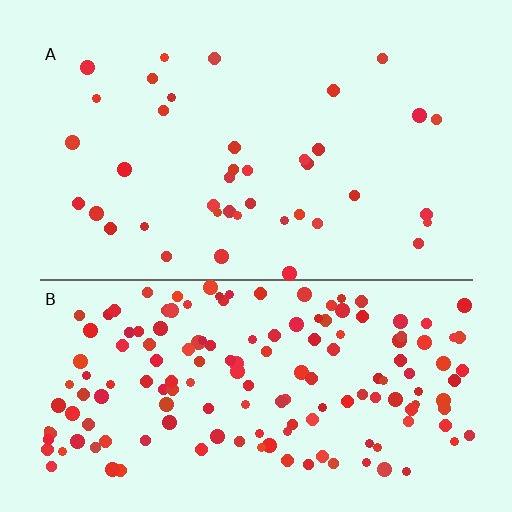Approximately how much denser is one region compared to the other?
Approximately 4.0× — region B over region A.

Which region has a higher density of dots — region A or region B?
B (the bottom).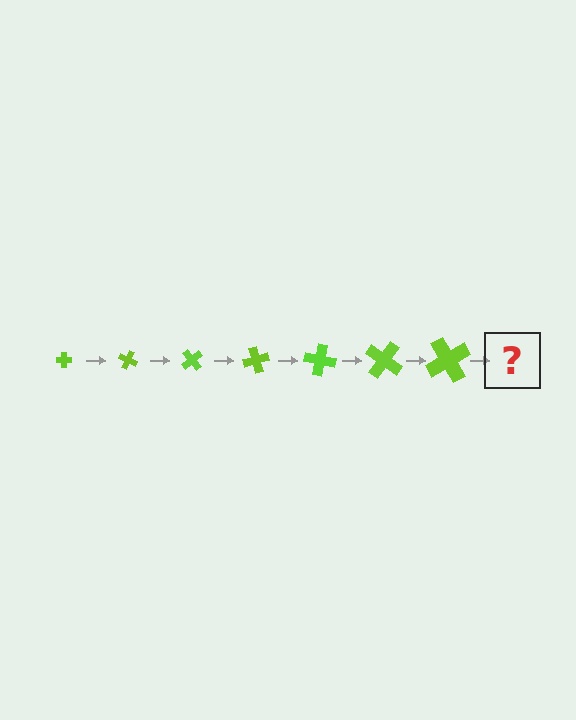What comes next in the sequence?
The next element should be a cross, larger than the previous one and rotated 175 degrees from the start.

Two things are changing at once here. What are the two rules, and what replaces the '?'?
The two rules are that the cross grows larger each step and it rotates 25 degrees each step. The '?' should be a cross, larger than the previous one and rotated 175 degrees from the start.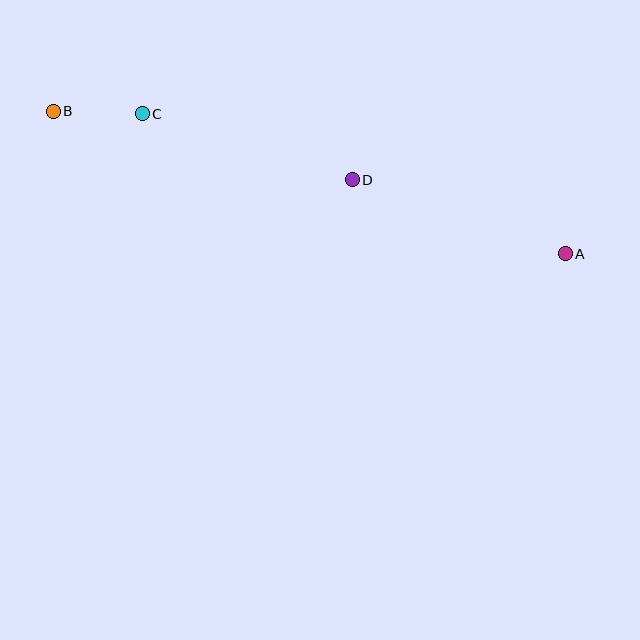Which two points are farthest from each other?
Points A and B are farthest from each other.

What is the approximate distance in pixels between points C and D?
The distance between C and D is approximately 220 pixels.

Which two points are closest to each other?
Points B and C are closest to each other.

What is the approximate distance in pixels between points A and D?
The distance between A and D is approximately 225 pixels.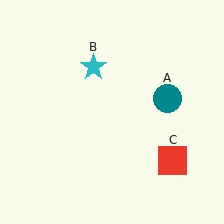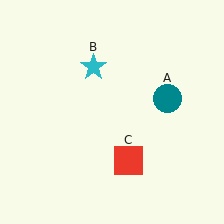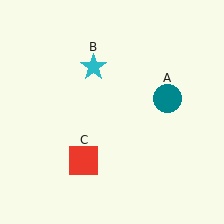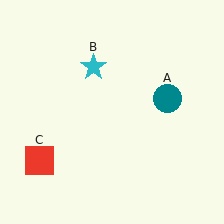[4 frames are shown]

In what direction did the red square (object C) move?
The red square (object C) moved left.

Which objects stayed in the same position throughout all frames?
Teal circle (object A) and cyan star (object B) remained stationary.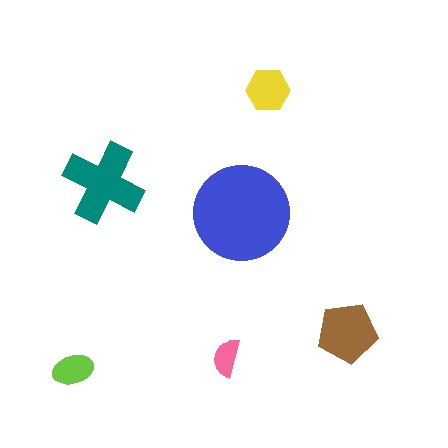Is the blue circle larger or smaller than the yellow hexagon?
Larger.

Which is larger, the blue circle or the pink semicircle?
The blue circle.